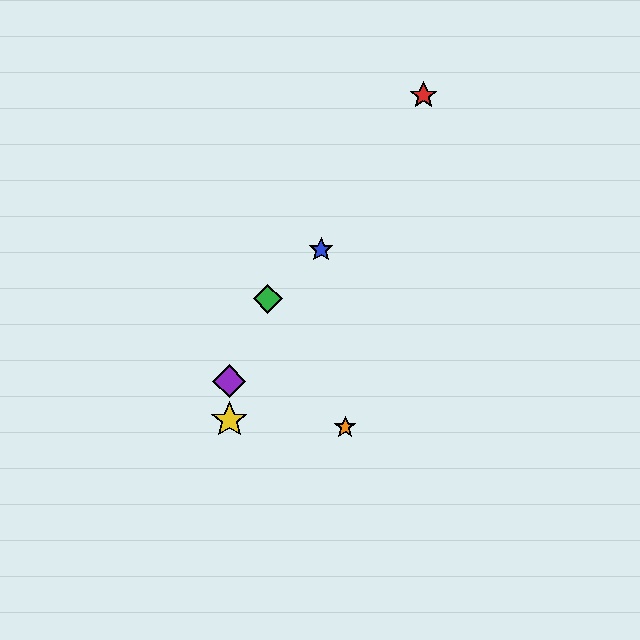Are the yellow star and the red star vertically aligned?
No, the yellow star is at x≈229 and the red star is at x≈424.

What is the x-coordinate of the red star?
The red star is at x≈424.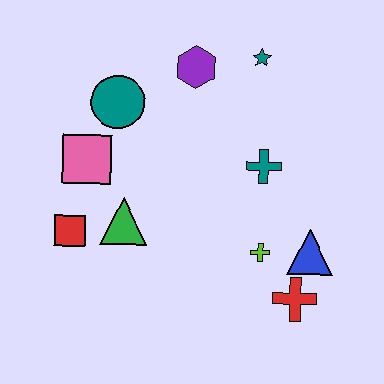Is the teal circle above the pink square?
Yes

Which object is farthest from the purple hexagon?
The red cross is farthest from the purple hexagon.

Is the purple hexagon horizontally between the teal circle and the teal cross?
Yes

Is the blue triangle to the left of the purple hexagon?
No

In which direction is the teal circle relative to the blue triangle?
The teal circle is to the left of the blue triangle.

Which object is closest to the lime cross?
The blue triangle is closest to the lime cross.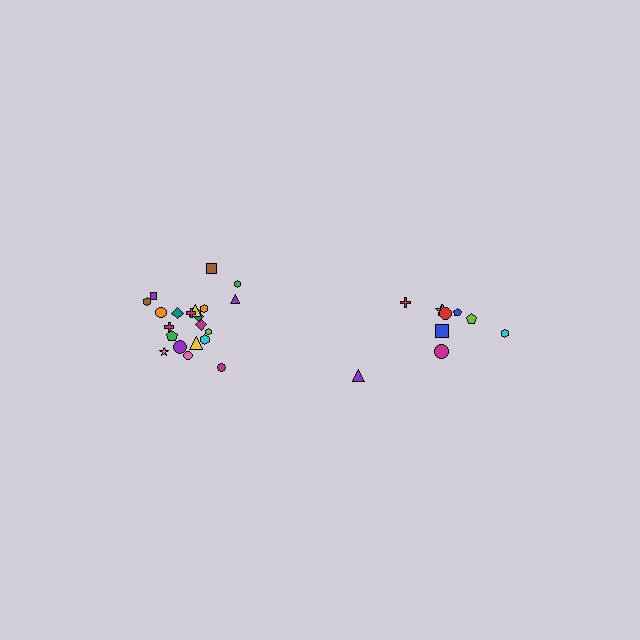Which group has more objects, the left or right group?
The left group.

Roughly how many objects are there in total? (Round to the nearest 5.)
Roughly 30 objects in total.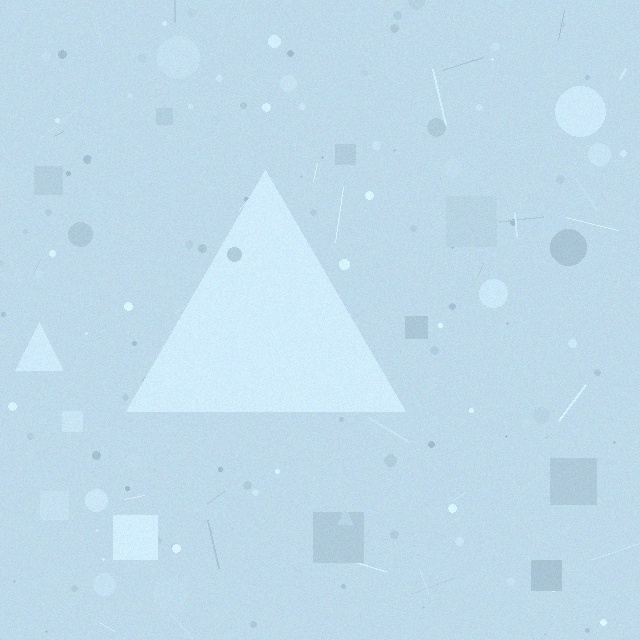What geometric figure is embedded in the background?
A triangle is embedded in the background.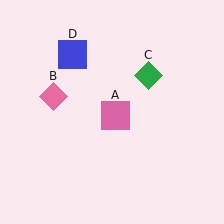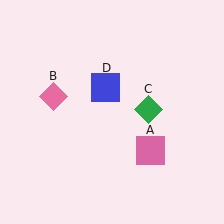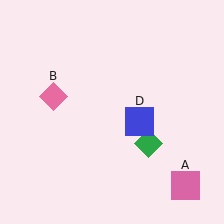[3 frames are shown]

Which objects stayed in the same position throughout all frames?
Pink diamond (object B) remained stationary.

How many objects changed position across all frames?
3 objects changed position: pink square (object A), green diamond (object C), blue square (object D).